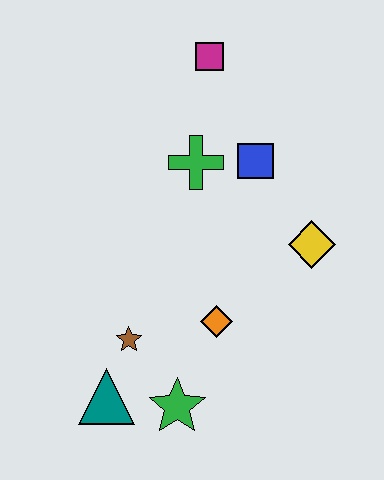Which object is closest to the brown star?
The teal triangle is closest to the brown star.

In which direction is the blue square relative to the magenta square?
The blue square is below the magenta square.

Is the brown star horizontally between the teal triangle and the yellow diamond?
Yes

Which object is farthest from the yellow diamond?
The teal triangle is farthest from the yellow diamond.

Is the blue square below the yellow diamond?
No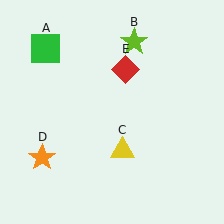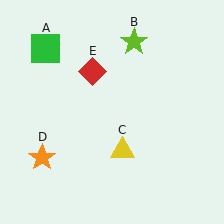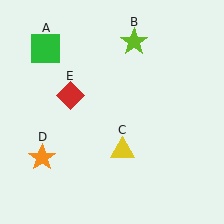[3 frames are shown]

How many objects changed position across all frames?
1 object changed position: red diamond (object E).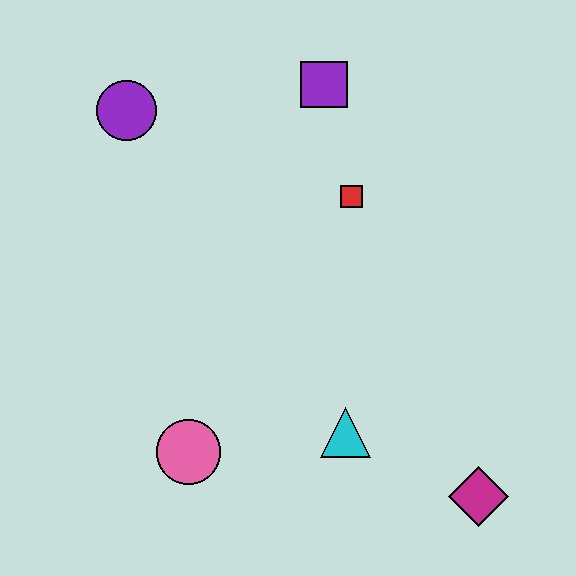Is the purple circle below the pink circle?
No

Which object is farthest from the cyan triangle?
The purple circle is farthest from the cyan triangle.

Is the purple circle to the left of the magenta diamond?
Yes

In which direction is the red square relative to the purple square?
The red square is below the purple square.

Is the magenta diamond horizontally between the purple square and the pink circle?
No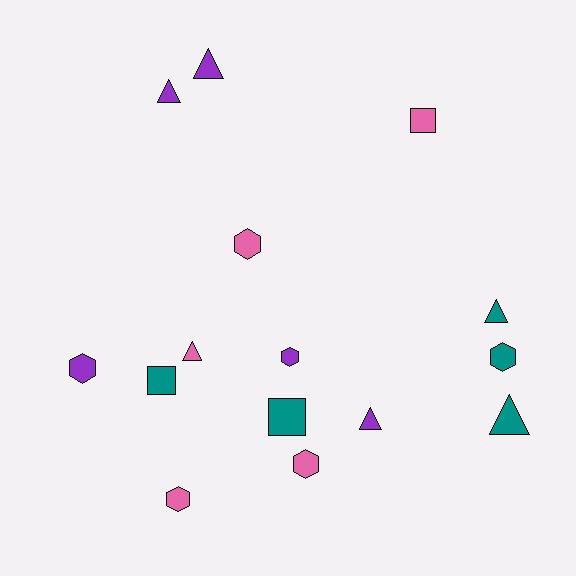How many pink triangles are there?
There is 1 pink triangle.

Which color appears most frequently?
Purple, with 5 objects.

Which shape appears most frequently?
Triangle, with 6 objects.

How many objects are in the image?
There are 15 objects.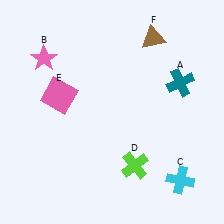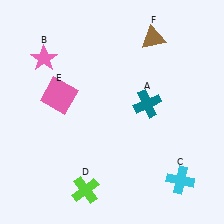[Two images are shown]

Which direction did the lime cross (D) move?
The lime cross (D) moved left.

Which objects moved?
The objects that moved are: the teal cross (A), the lime cross (D).